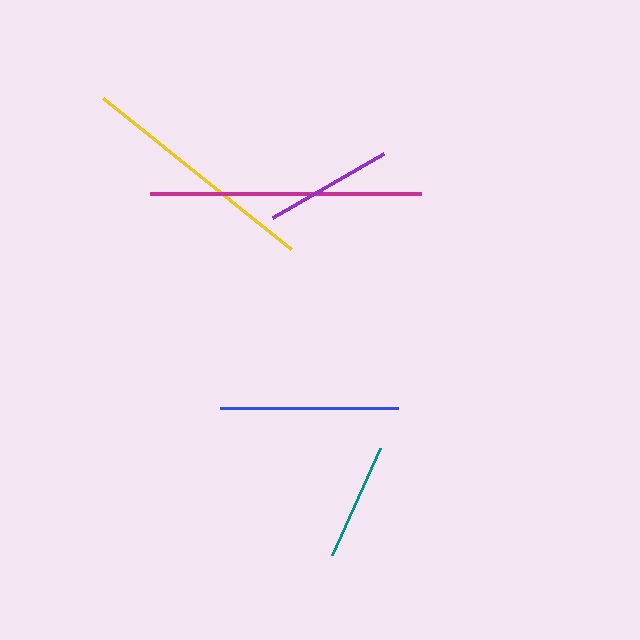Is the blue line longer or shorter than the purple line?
The blue line is longer than the purple line.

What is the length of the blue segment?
The blue segment is approximately 178 pixels long.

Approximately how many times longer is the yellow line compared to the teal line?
The yellow line is approximately 2.1 times the length of the teal line.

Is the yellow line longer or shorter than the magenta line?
The magenta line is longer than the yellow line.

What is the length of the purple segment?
The purple segment is approximately 129 pixels long.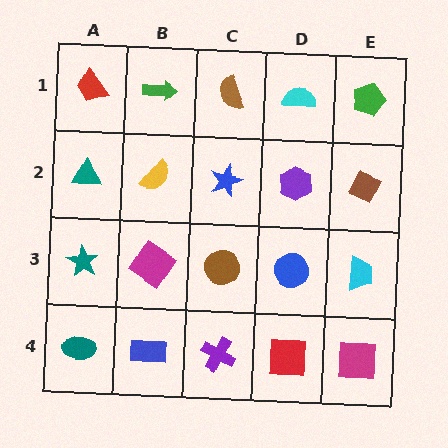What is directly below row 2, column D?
A blue circle.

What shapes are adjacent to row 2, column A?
A red trapezoid (row 1, column A), a teal star (row 3, column A), a yellow semicircle (row 2, column B).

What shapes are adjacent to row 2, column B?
A green arrow (row 1, column B), a magenta diamond (row 3, column B), a teal triangle (row 2, column A), a blue star (row 2, column C).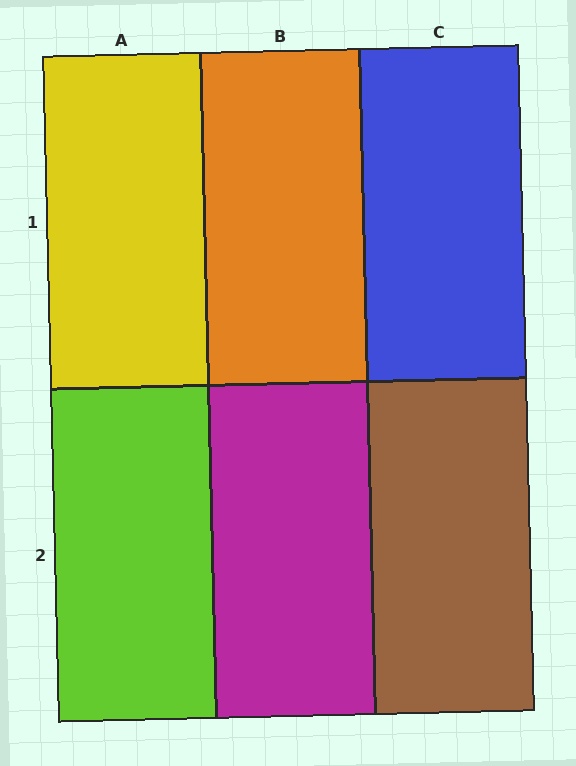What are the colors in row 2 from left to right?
Lime, magenta, brown.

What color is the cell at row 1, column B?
Orange.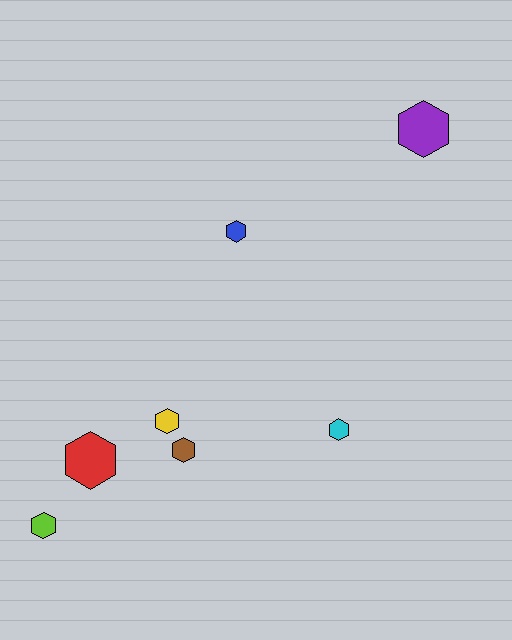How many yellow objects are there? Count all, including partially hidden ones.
There is 1 yellow object.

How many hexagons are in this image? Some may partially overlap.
There are 7 hexagons.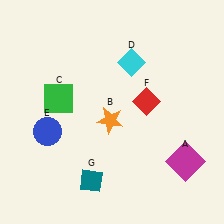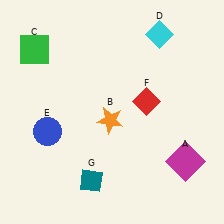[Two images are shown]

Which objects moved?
The objects that moved are: the green square (C), the cyan diamond (D).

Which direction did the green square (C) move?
The green square (C) moved up.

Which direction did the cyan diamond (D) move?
The cyan diamond (D) moved right.